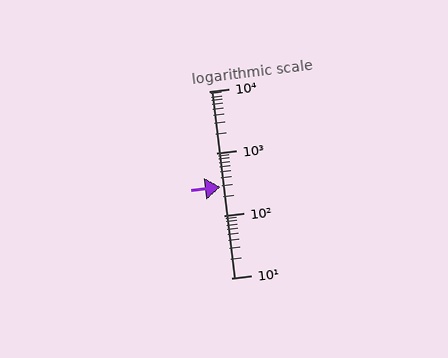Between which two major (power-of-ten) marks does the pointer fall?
The pointer is between 100 and 1000.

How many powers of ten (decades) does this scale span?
The scale spans 3 decades, from 10 to 10000.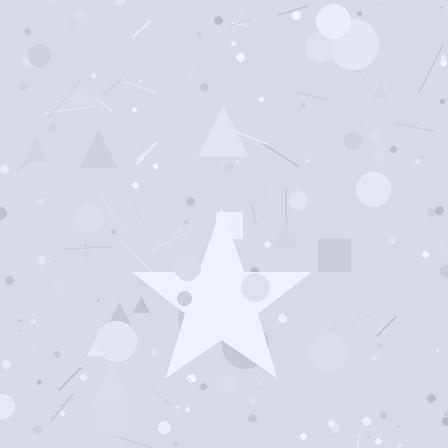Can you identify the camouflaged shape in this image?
The camouflaged shape is a star.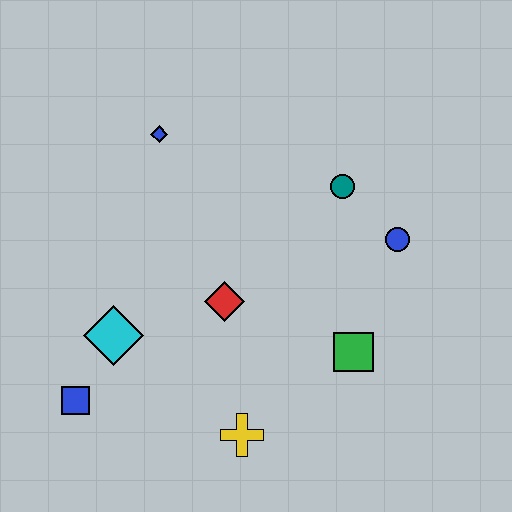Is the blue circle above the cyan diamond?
Yes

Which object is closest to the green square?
The blue circle is closest to the green square.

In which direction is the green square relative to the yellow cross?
The green square is to the right of the yellow cross.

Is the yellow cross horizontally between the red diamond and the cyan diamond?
No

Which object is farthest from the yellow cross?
The blue diamond is farthest from the yellow cross.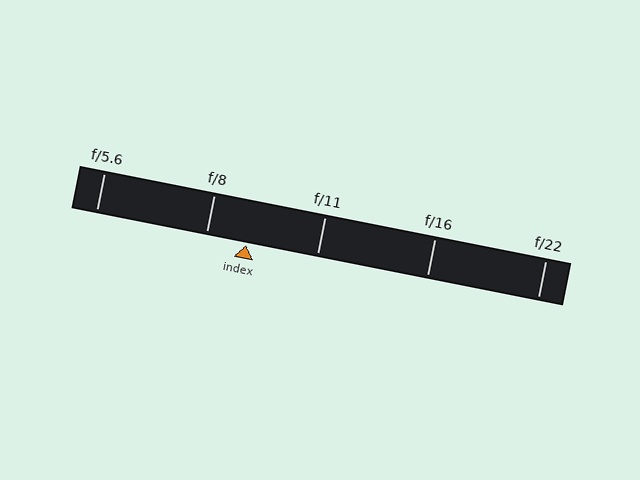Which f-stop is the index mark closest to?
The index mark is closest to f/8.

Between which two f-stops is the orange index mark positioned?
The index mark is between f/8 and f/11.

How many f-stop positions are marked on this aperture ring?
There are 5 f-stop positions marked.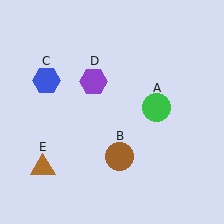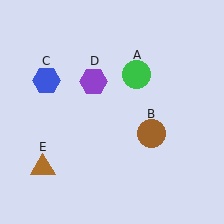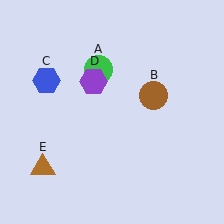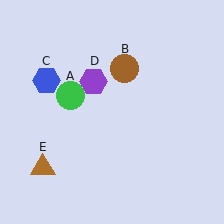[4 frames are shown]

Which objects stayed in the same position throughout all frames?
Blue hexagon (object C) and purple hexagon (object D) and brown triangle (object E) remained stationary.